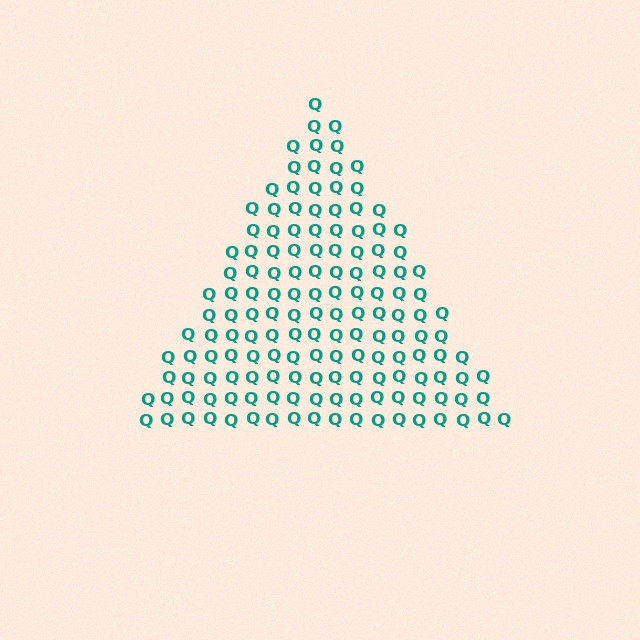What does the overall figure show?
The overall figure shows a triangle.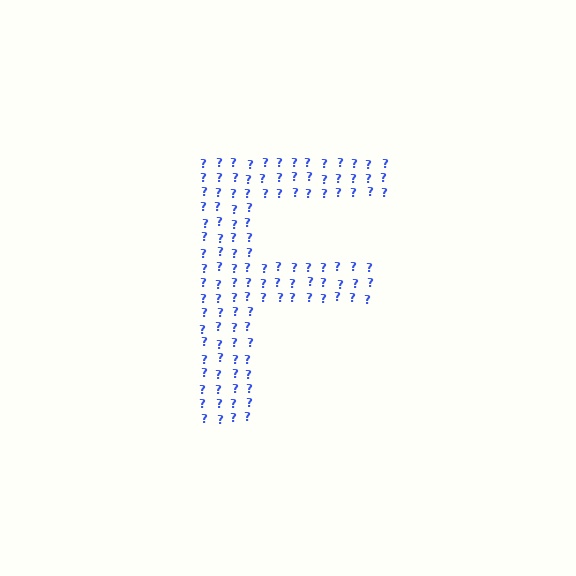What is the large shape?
The large shape is the letter F.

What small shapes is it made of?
It is made of small question marks.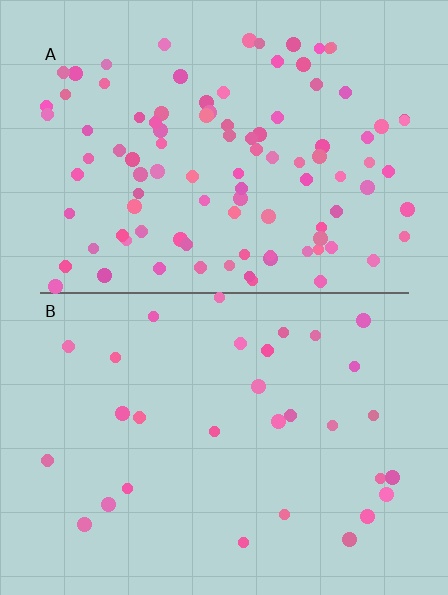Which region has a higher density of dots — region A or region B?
A (the top).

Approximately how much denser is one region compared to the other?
Approximately 3.3× — region A over region B.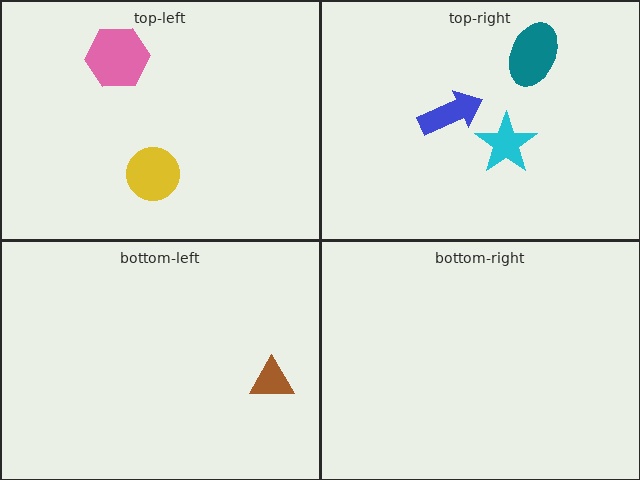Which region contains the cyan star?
The top-right region.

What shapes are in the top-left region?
The pink hexagon, the yellow circle.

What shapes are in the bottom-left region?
The brown triangle.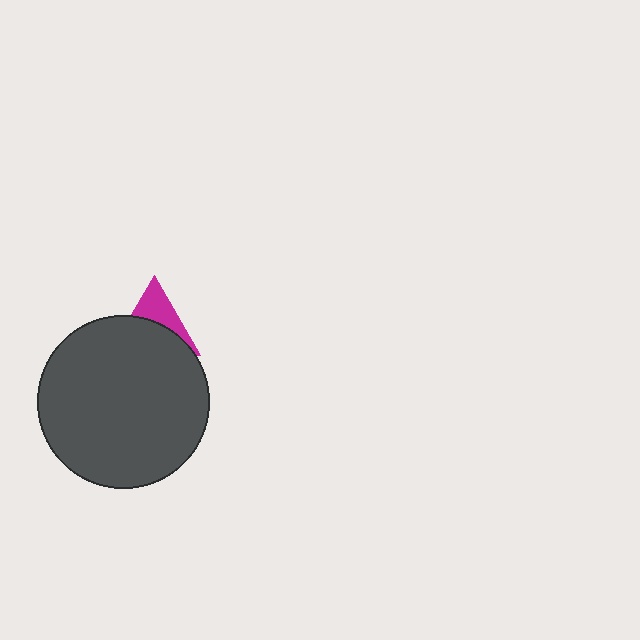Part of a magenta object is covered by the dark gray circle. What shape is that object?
It is a triangle.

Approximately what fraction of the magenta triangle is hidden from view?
Roughly 60% of the magenta triangle is hidden behind the dark gray circle.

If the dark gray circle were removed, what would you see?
You would see the complete magenta triangle.